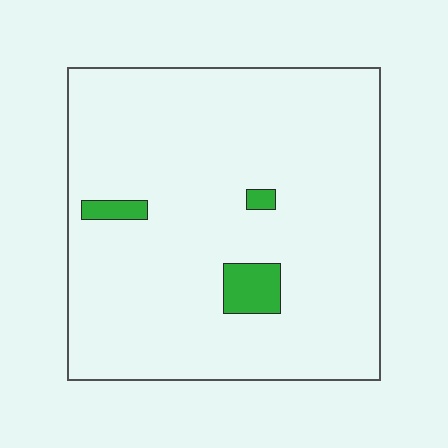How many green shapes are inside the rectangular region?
3.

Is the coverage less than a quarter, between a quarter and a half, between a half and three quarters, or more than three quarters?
Less than a quarter.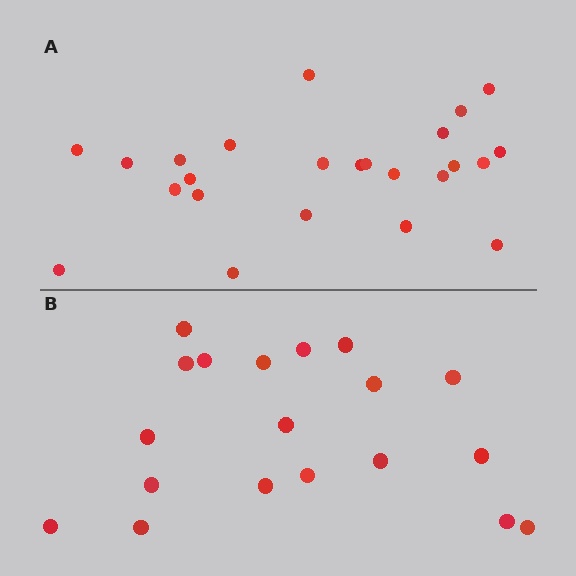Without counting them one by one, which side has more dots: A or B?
Region A (the top region) has more dots.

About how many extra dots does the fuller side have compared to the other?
Region A has about 5 more dots than region B.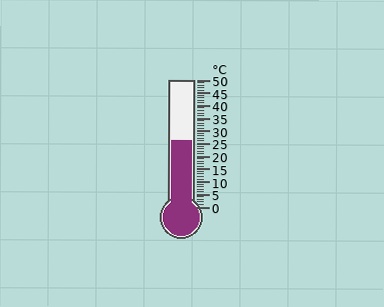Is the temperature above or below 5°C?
The temperature is above 5°C.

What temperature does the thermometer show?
The thermometer shows approximately 26°C.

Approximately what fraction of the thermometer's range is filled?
The thermometer is filled to approximately 50% of its range.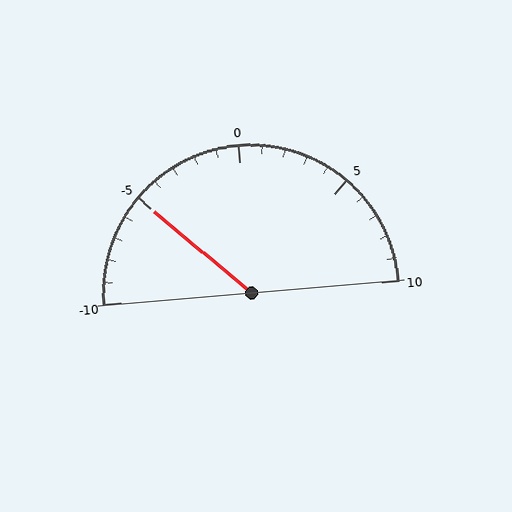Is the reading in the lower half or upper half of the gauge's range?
The reading is in the lower half of the range (-10 to 10).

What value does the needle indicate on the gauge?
The needle indicates approximately -5.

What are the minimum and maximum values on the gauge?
The gauge ranges from -10 to 10.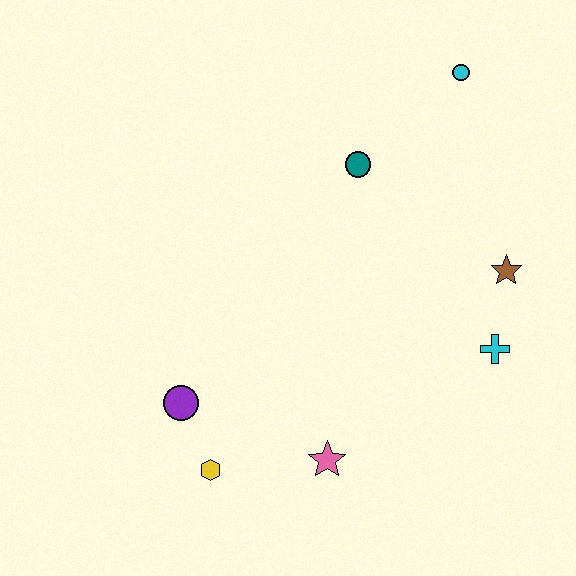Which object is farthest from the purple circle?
The cyan circle is farthest from the purple circle.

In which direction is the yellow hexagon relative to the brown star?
The yellow hexagon is to the left of the brown star.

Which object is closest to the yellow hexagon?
The purple circle is closest to the yellow hexagon.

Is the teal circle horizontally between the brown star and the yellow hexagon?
Yes